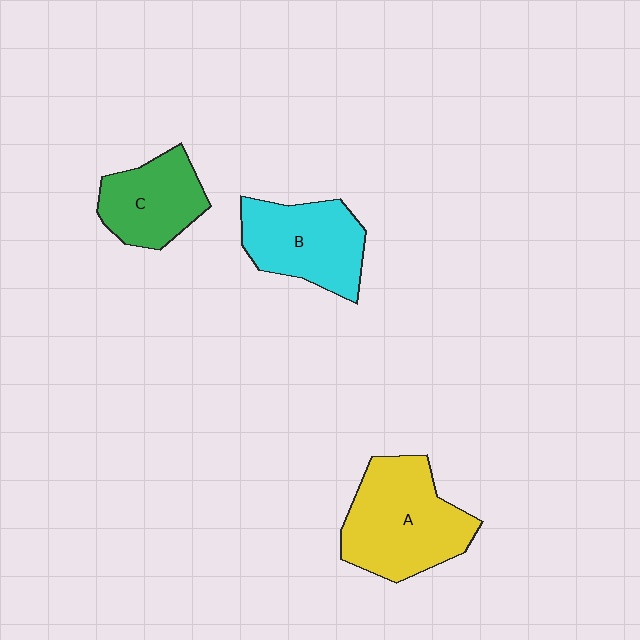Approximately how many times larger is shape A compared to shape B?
Approximately 1.3 times.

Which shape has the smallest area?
Shape C (green).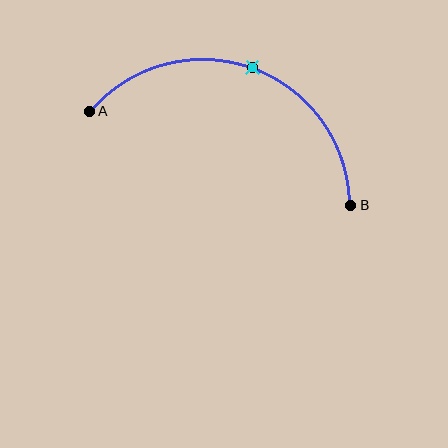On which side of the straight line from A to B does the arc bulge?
The arc bulges above the straight line connecting A and B.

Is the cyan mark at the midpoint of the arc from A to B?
Yes. The cyan mark lies on the arc at equal arc-length from both A and B — it is the arc midpoint.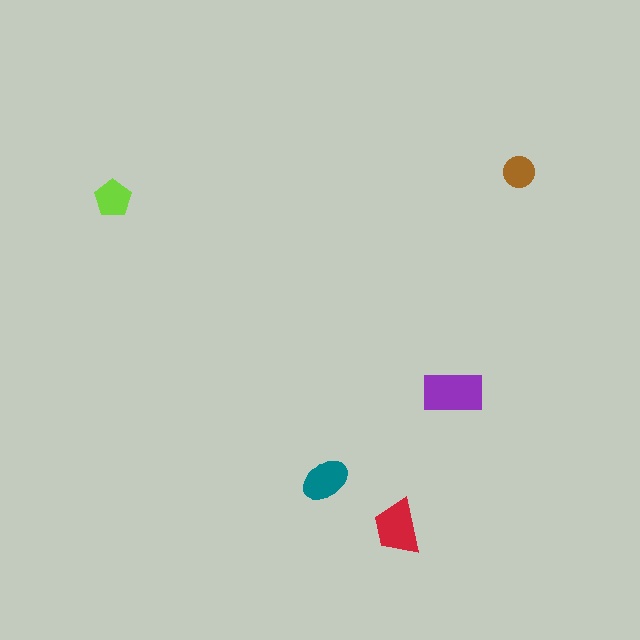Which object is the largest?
The purple rectangle.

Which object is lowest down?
The red trapezoid is bottommost.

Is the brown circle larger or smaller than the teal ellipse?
Smaller.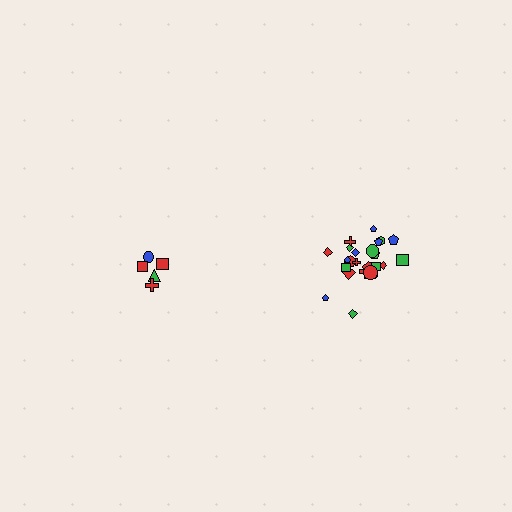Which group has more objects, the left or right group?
The right group.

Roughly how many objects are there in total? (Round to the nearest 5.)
Roughly 30 objects in total.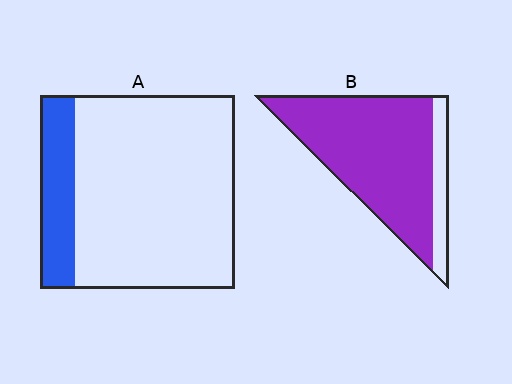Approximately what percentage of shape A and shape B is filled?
A is approximately 20% and B is approximately 85%.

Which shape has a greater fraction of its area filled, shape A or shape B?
Shape B.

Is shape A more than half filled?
No.